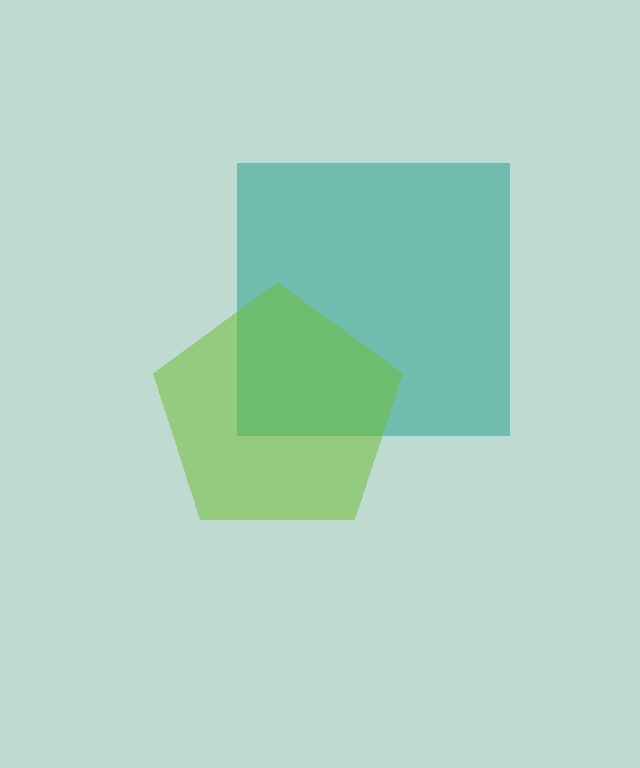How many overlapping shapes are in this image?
There are 2 overlapping shapes in the image.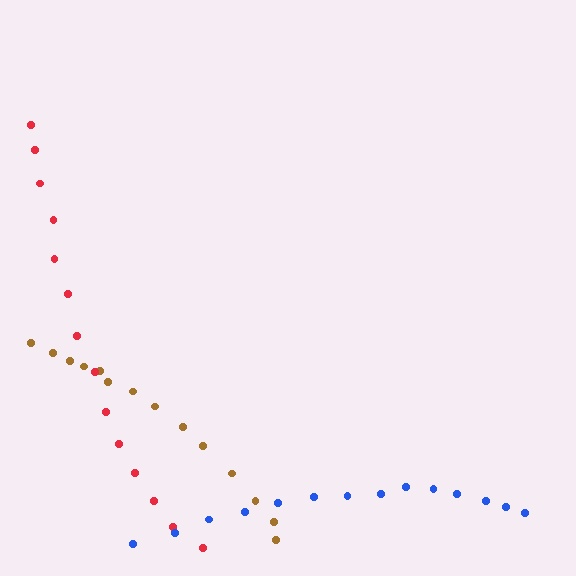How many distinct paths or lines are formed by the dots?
There are 3 distinct paths.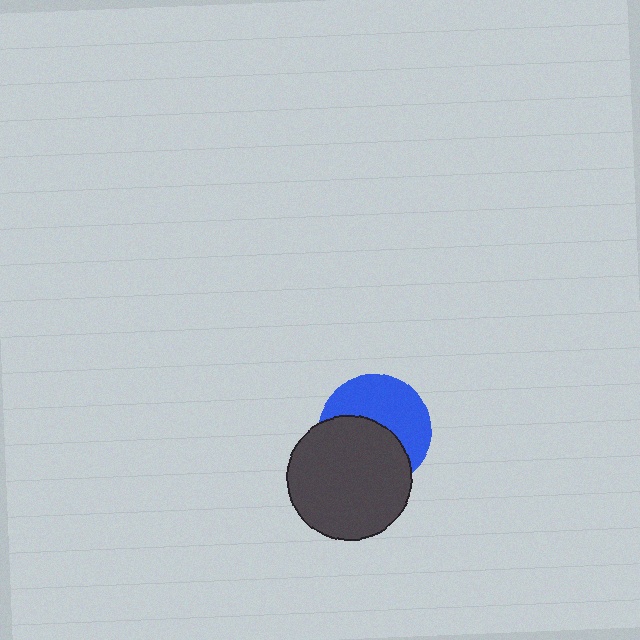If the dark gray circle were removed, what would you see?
You would see the complete blue circle.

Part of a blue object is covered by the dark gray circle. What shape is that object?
It is a circle.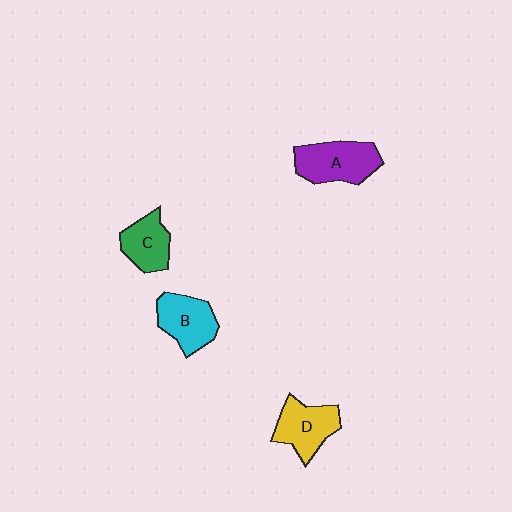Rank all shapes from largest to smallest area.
From largest to smallest: A (purple), D (yellow), B (cyan), C (green).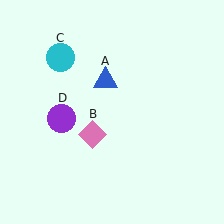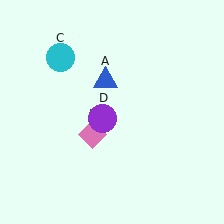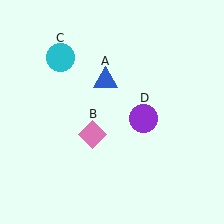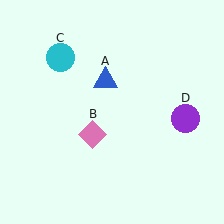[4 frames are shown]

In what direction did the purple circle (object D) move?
The purple circle (object D) moved right.